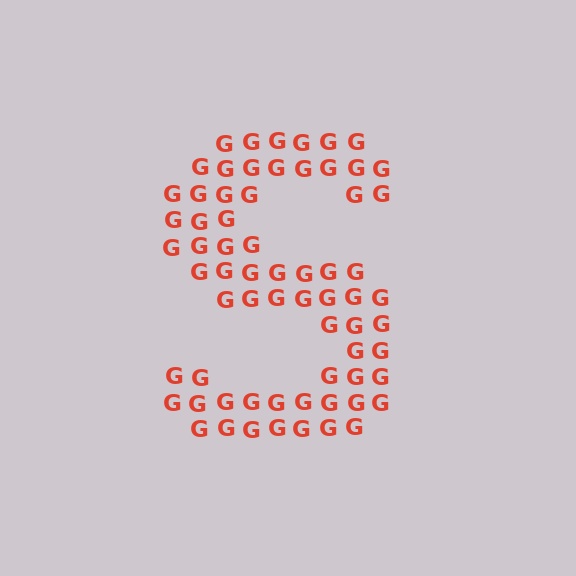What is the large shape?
The large shape is the letter S.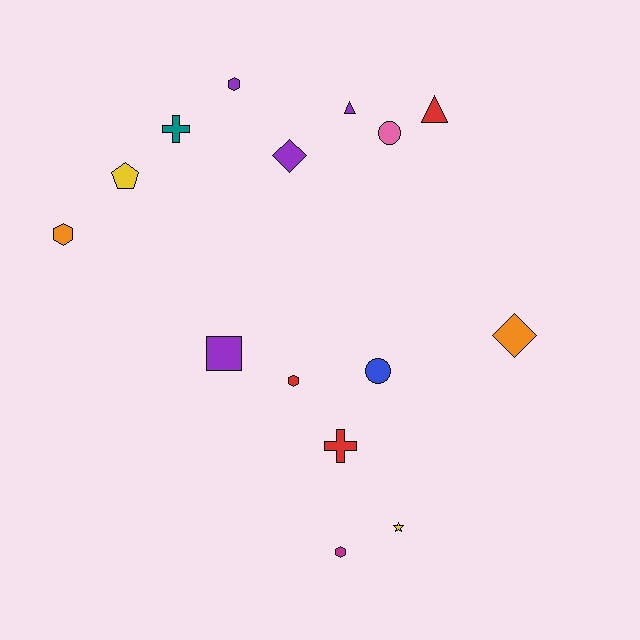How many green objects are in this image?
There are no green objects.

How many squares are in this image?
There is 1 square.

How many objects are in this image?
There are 15 objects.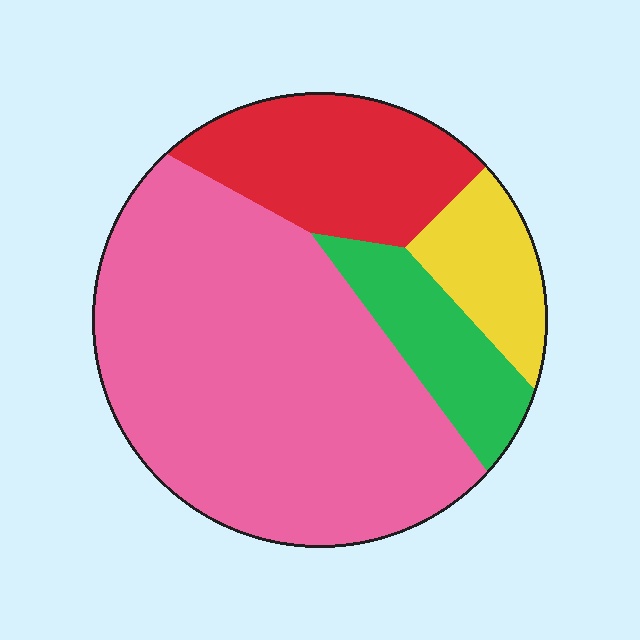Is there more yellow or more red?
Red.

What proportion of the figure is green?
Green takes up less than a quarter of the figure.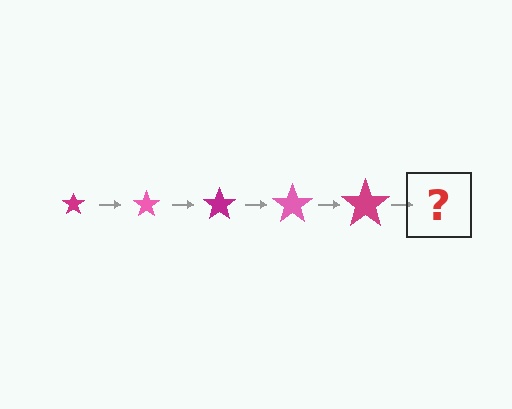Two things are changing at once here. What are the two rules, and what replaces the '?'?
The two rules are that the star grows larger each step and the color cycles through magenta and pink. The '?' should be a pink star, larger than the previous one.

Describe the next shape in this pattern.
It should be a pink star, larger than the previous one.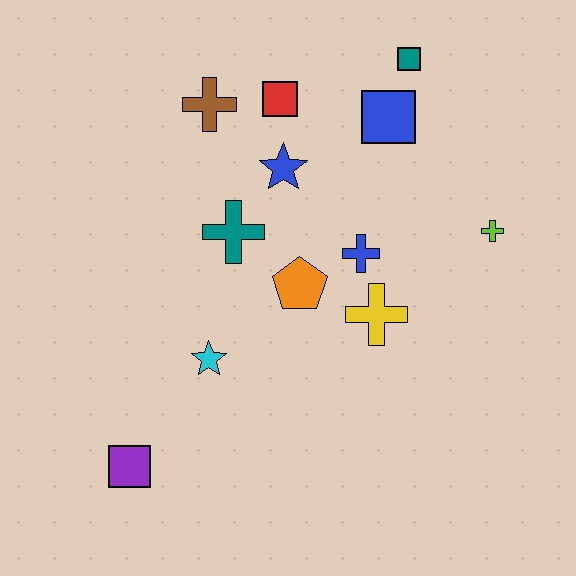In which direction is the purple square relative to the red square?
The purple square is below the red square.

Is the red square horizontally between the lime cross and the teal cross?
Yes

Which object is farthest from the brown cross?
The purple square is farthest from the brown cross.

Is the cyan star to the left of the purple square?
No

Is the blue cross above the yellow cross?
Yes